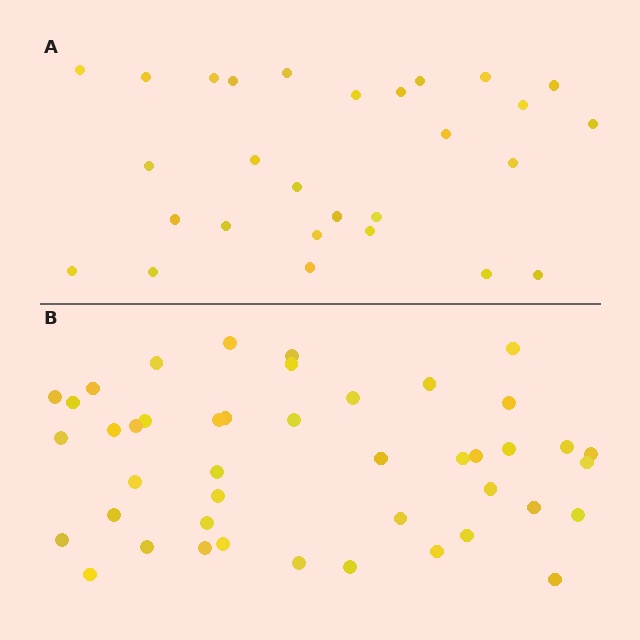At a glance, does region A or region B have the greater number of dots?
Region B (the bottom region) has more dots.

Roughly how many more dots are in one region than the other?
Region B has approximately 15 more dots than region A.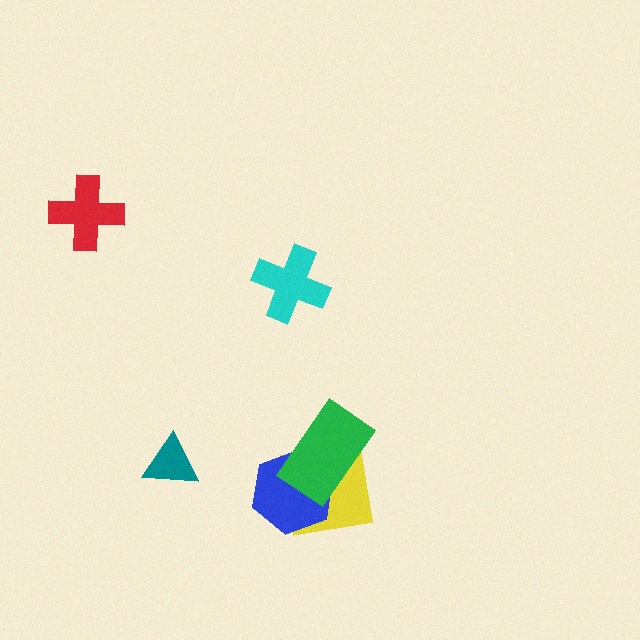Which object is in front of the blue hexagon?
The green rectangle is in front of the blue hexagon.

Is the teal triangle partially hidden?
No, no other shape covers it.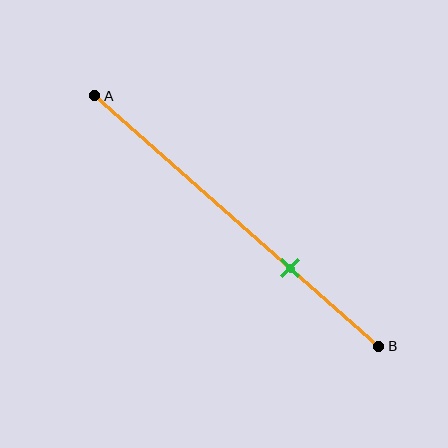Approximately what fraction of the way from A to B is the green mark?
The green mark is approximately 70% of the way from A to B.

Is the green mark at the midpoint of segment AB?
No, the mark is at about 70% from A, not at the 50% midpoint.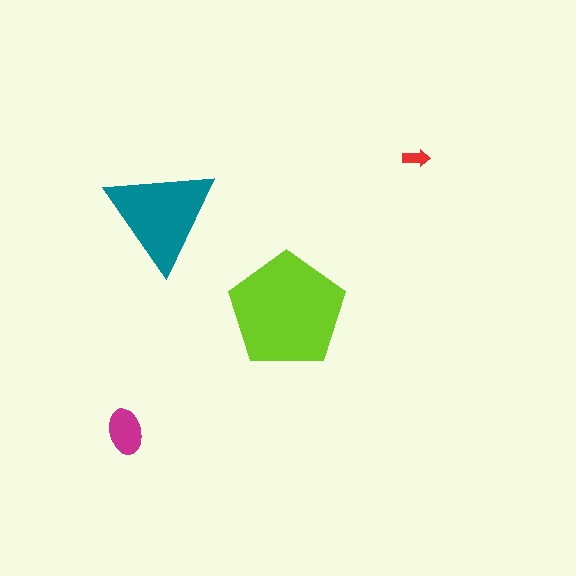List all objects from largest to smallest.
The lime pentagon, the teal triangle, the magenta ellipse, the red arrow.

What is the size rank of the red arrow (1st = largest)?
4th.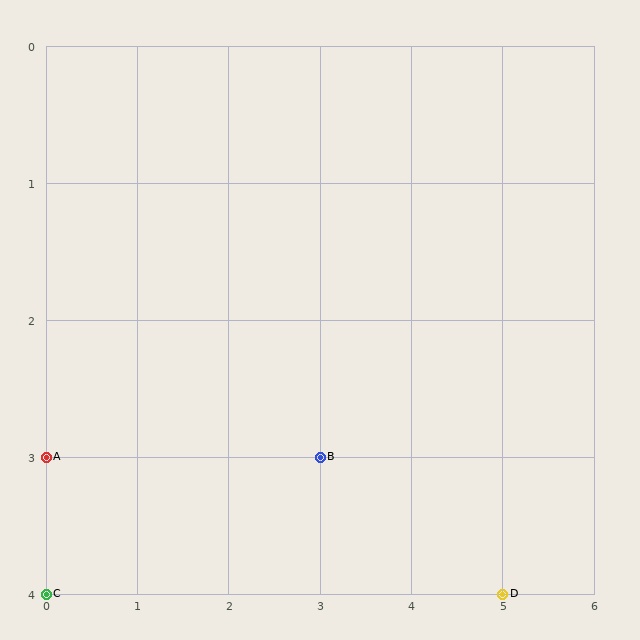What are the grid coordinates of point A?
Point A is at grid coordinates (0, 3).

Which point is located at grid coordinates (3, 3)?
Point B is at (3, 3).